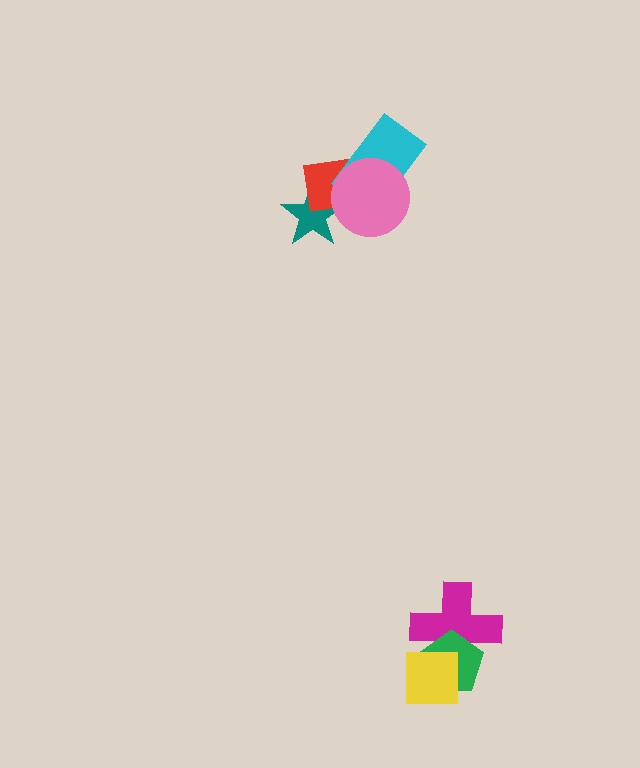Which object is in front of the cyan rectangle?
The pink circle is in front of the cyan rectangle.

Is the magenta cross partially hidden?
Yes, it is partially covered by another shape.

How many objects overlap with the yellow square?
2 objects overlap with the yellow square.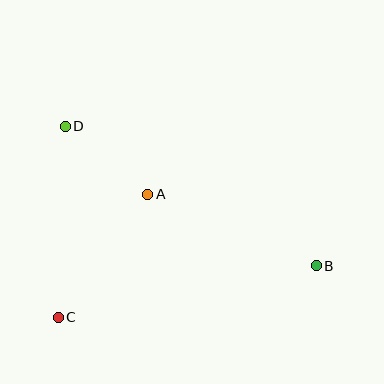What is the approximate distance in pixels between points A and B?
The distance between A and B is approximately 183 pixels.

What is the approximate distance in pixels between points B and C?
The distance between B and C is approximately 263 pixels.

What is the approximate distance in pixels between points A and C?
The distance between A and C is approximately 152 pixels.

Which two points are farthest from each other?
Points B and D are farthest from each other.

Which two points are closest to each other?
Points A and D are closest to each other.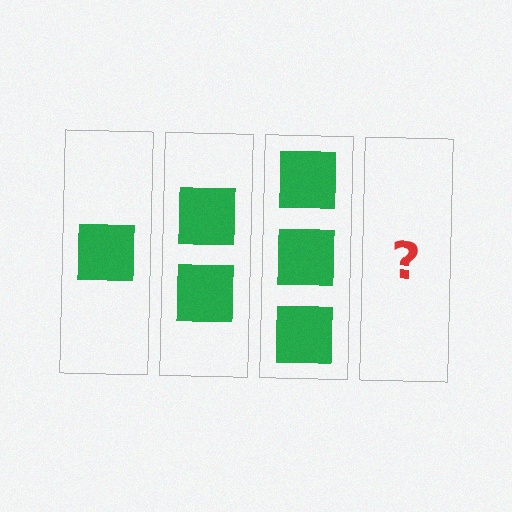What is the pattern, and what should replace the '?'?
The pattern is that each step adds one more square. The '?' should be 4 squares.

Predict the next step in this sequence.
The next step is 4 squares.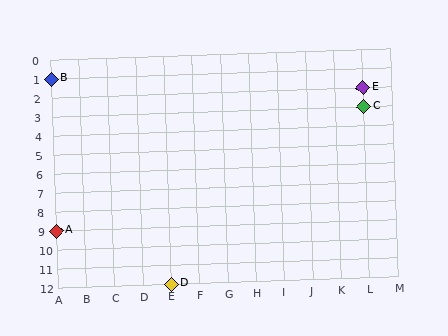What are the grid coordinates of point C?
Point C is at grid coordinates (L, 3).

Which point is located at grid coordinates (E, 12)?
Point D is at (E, 12).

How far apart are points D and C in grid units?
Points D and C are 7 columns and 9 rows apart (about 11.4 grid units diagonally).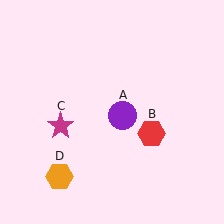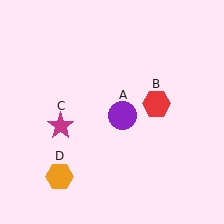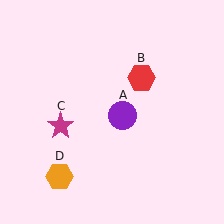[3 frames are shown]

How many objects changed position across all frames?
1 object changed position: red hexagon (object B).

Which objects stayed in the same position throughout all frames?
Purple circle (object A) and magenta star (object C) and orange hexagon (object D) remained stationary.